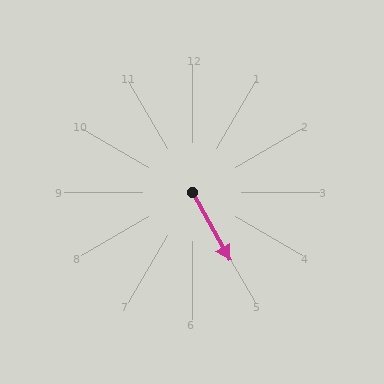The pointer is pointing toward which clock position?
Roughly 5 o'clock.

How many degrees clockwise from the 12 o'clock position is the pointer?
Approximately 151 degrees.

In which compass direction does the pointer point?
Southeast.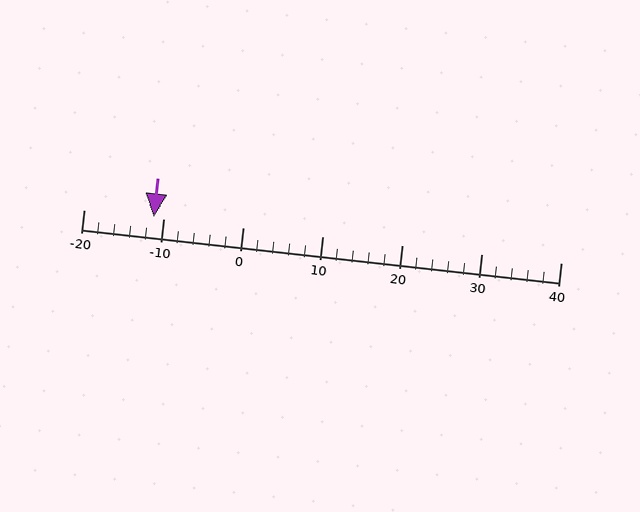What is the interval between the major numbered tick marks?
The major tick marks are spaced 10 units apart.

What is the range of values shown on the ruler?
The ruler shows values from -20 to 40.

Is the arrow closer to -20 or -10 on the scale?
The arrow is closer to -10.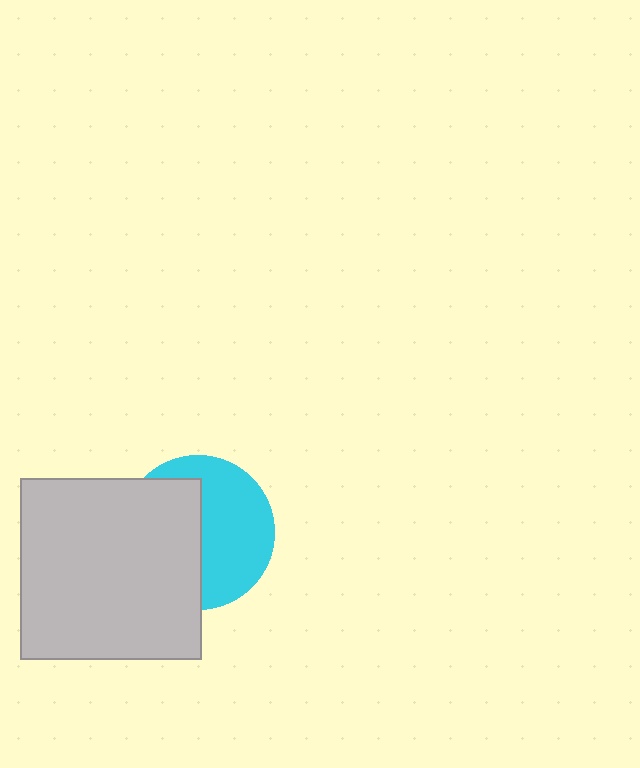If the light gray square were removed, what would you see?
You would see the complete cyan circle.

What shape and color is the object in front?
The object in front is a light gray square.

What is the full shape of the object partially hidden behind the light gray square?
The partially hidden object is a cyan circle.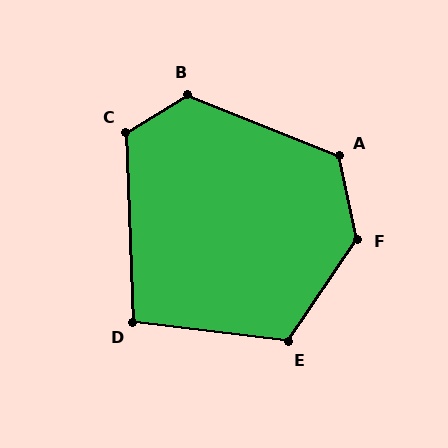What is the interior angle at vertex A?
Approximately 124 degrees (obtuse).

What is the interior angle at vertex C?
Approximately 119 degrees (obtuse).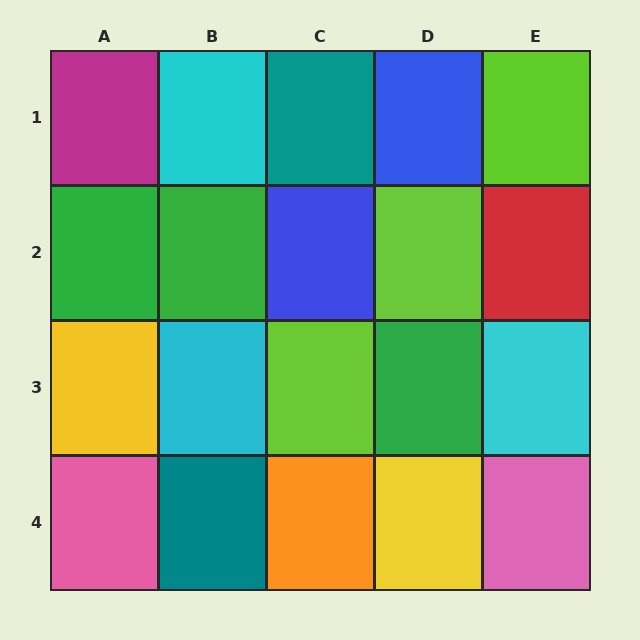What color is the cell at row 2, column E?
Red.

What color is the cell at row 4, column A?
Pink.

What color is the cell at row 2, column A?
Green.